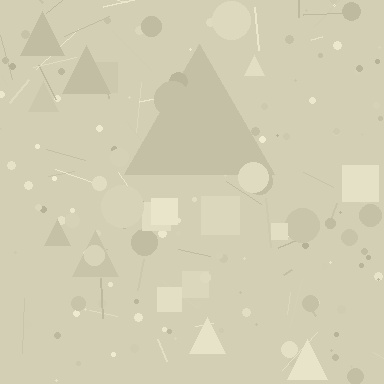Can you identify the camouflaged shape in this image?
The camouflaged shape is a triangle.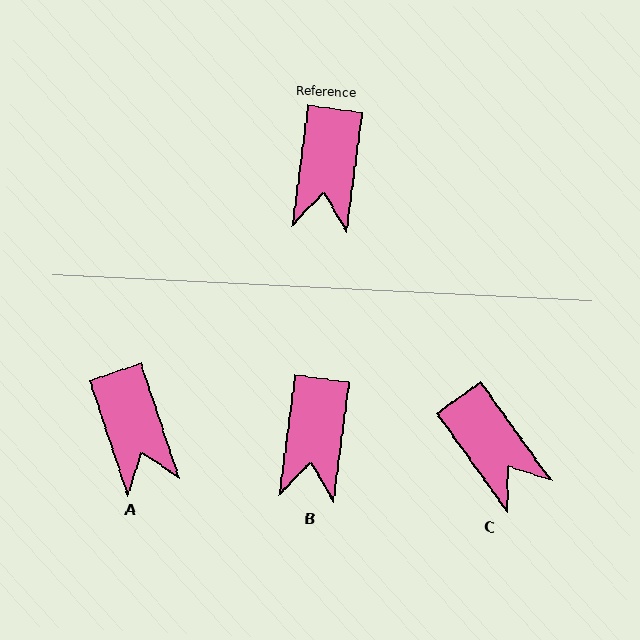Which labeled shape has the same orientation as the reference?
B.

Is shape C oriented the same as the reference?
No, it is off by about 43 degrees.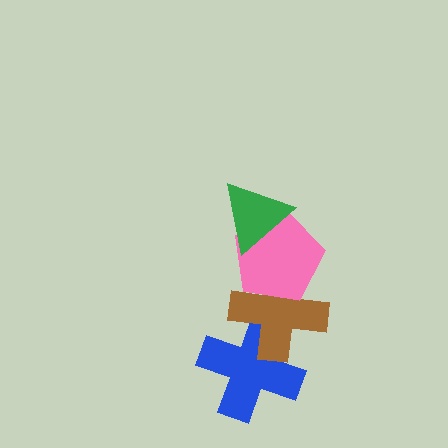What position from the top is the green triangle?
The green triangle is 1st from the top.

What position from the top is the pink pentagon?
The pink pentagon is 2nd from the top.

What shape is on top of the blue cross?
The brown cross is on top of the blue cross.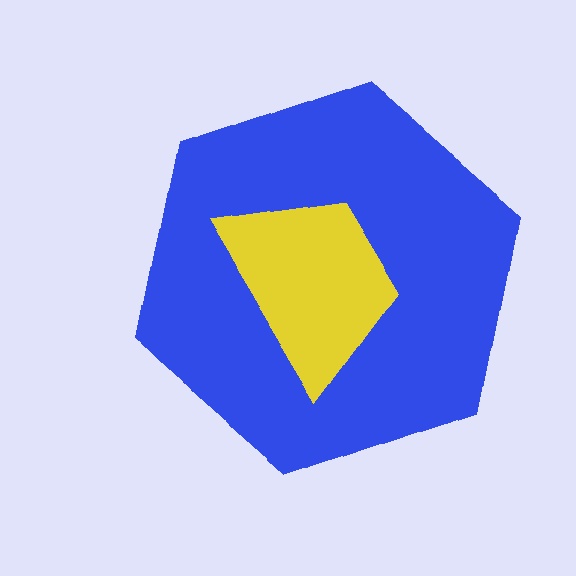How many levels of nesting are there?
2.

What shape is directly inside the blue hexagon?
The yellow trapezoid.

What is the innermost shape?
The yellow trapezoid.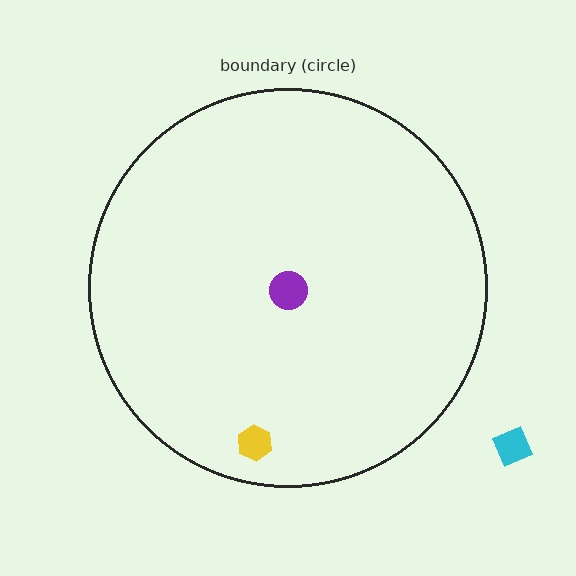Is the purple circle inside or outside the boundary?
Inside.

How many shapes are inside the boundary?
3 inside, 1 outside.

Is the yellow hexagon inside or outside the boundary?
Inside.